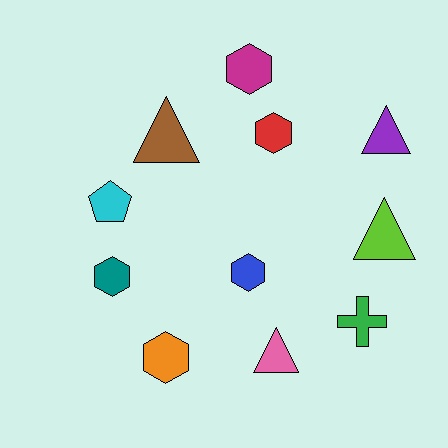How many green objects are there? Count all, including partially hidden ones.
There is 1 green object.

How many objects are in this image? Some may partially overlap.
There are 11 objects.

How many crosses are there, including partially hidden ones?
There is 1 cross.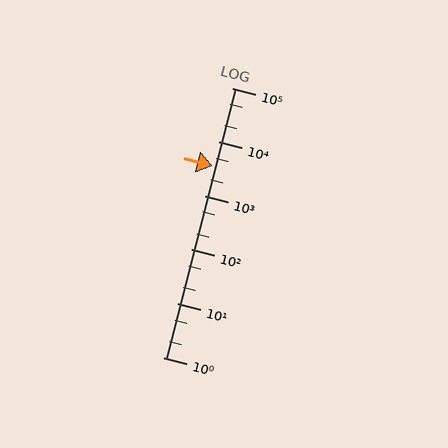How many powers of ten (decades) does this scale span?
The scale spans 5 decades, from 1 to 100000.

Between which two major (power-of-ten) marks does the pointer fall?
The pointer is between 1000 and 10000.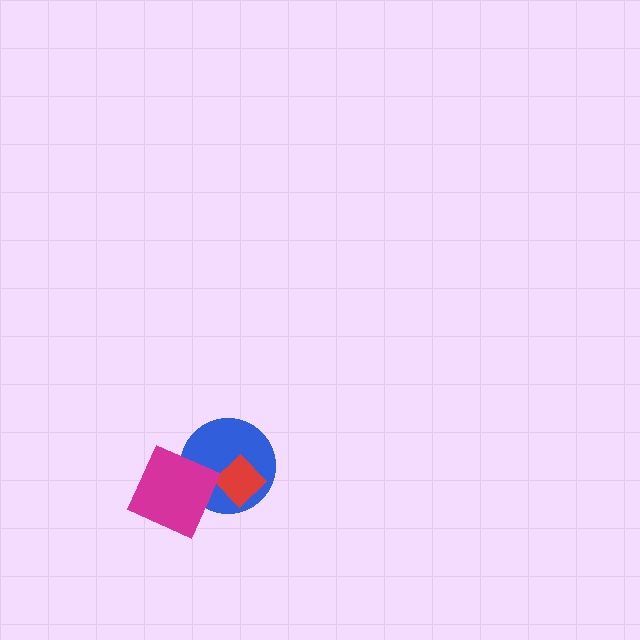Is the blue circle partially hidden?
Yes, it is partially covered by another shape.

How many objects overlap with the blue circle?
2 objects overlap with the blue circle.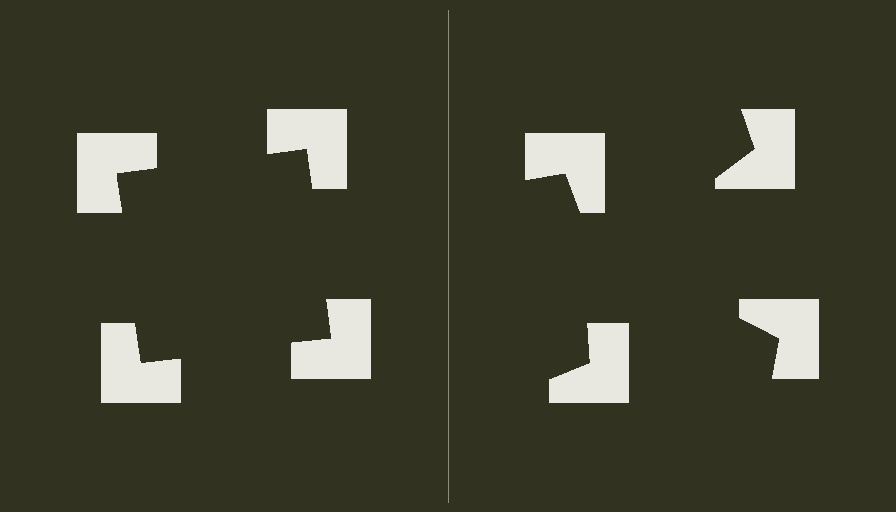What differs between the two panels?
The notched squares are positioned identically on both sides; only the wedge orientations differ. On the left they align to a square; on the right they are misaligned.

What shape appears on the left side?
An illusory square.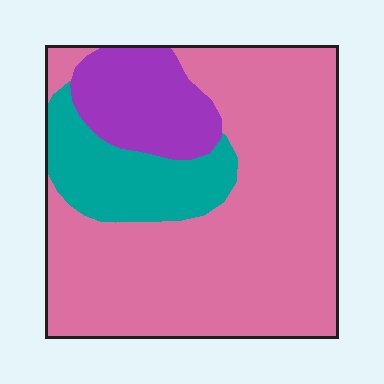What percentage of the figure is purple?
Purple takes up about one sixth (1/6) of the figure.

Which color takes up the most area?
Pink, at roughly 70%.